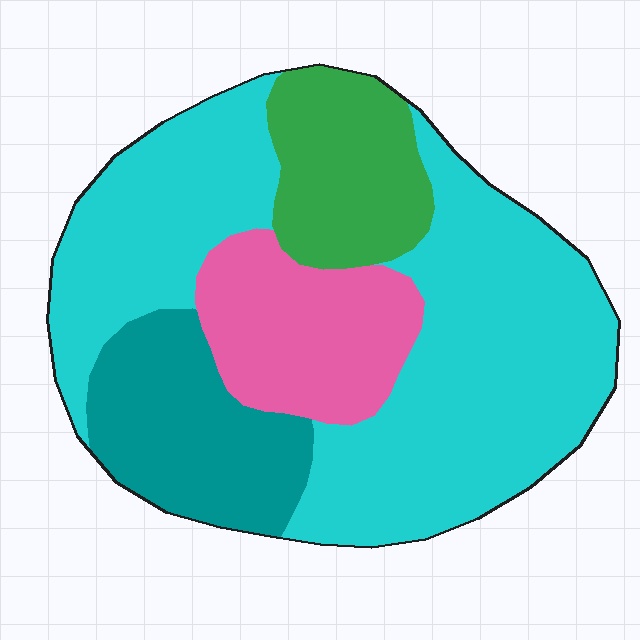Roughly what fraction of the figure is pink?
Pink covers roughly 15% of the figure.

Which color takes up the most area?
Cyan, at roughly 55%.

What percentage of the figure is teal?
Teal covers around 15% of the figure.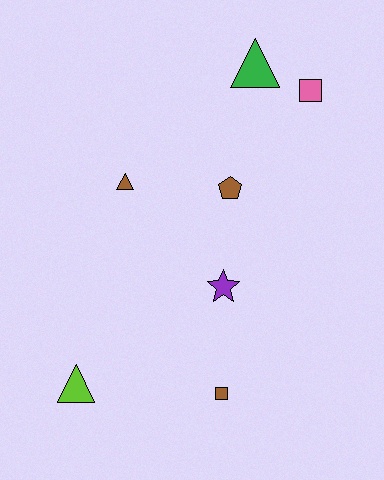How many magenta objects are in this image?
There are no magenta objects.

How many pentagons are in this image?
There is 1 pentagon.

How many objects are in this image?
There are 7 objects.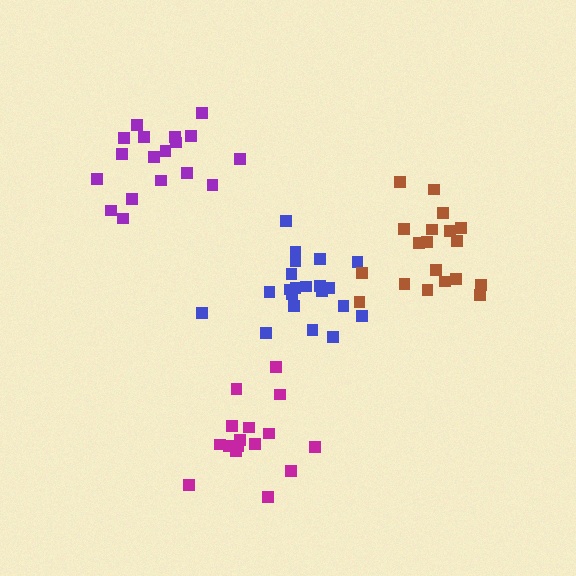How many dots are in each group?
Group 1: 21 dots, Group 2: 16 dots, Group 3: 18 dots, Group 4: 19 dots (74 total).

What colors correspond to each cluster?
The clusters are colored: blue, magenta, purple, brown.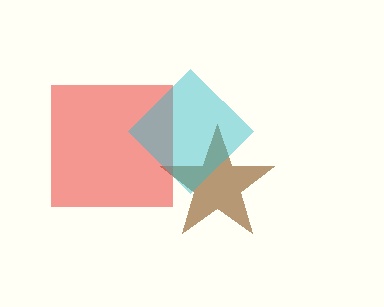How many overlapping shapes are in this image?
There are 3 overlapping shapes in the image.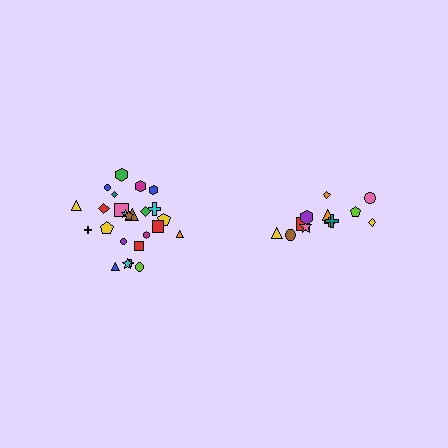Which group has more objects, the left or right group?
The left group.